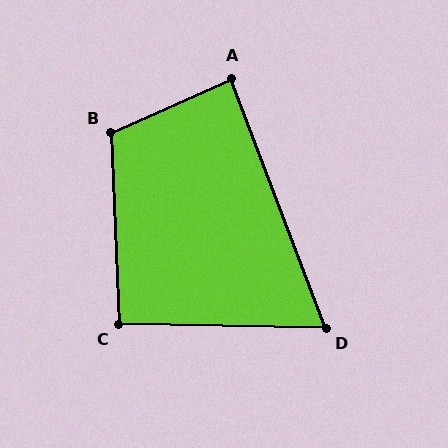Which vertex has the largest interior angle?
B, at approximately 112 degrees.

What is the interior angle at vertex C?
Approximately 93 degrees (approximately right).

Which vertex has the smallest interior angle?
D, at approximately 68 degrees.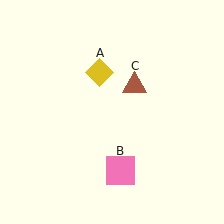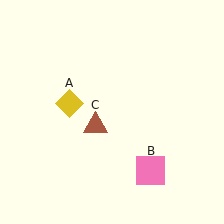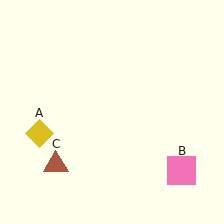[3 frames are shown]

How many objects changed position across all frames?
3 objects changed position: yellow diamond (object A), pink square (object B), brown triangle (object C).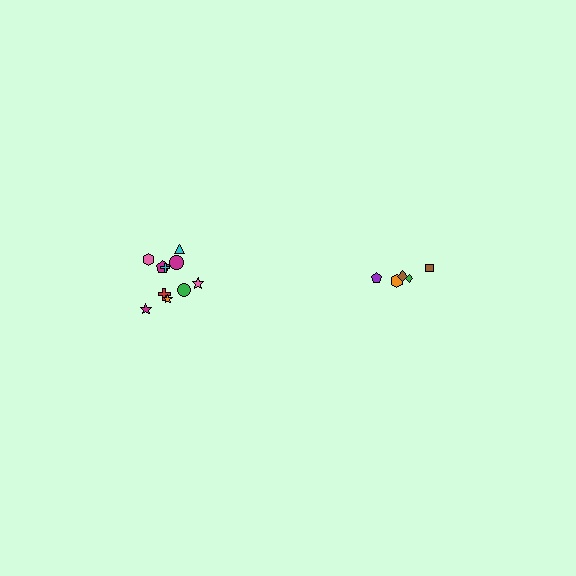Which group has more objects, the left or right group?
The left group.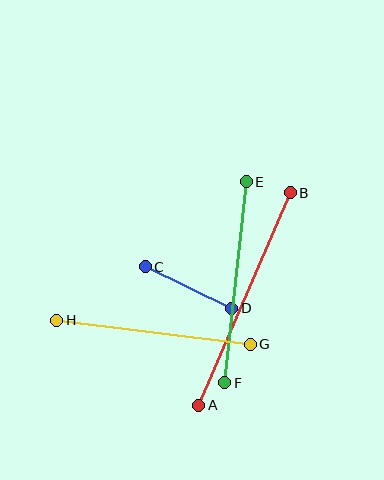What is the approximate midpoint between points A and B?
The midpoint is at approximately (245, 299) pixels.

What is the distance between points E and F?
The distance is approximately 202 pixels.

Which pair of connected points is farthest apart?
Points A and B are farthest apart.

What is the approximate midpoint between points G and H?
The midpoint is at approximately (153, 332) pixels.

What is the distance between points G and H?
The distance is approximately 195 pixels.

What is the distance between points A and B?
The distance is approximately 232 pixels.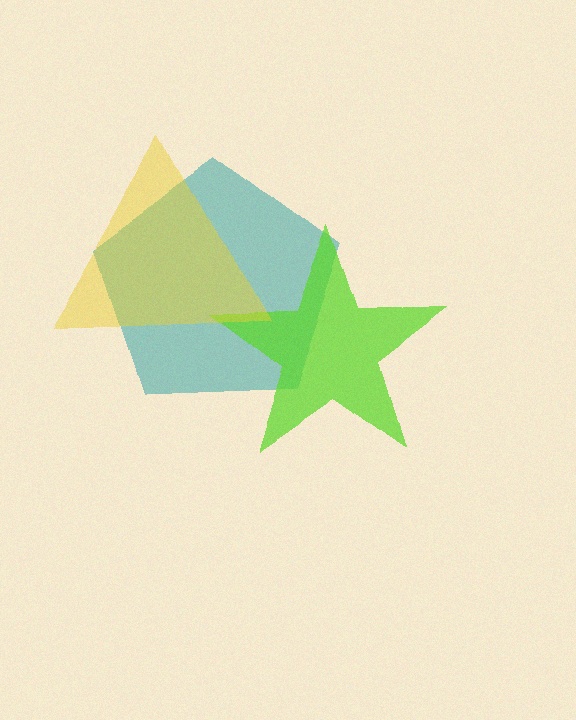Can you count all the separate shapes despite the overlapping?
Yes, there are 3 separate shapes.